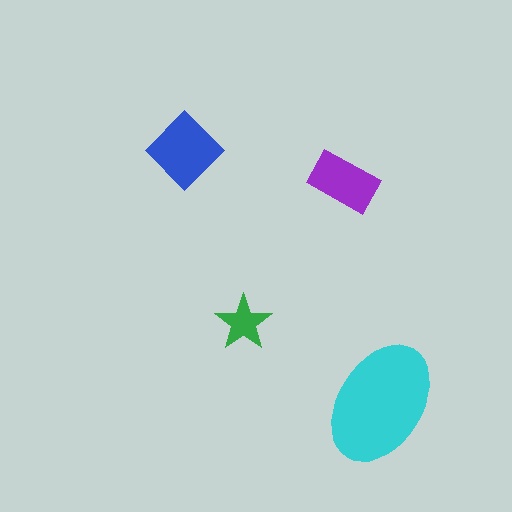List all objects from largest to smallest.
The cyan ellipse, the blue diamond, the purple rectangle, the green star.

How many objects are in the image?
There are 4 objects in the image.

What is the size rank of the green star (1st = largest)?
4th.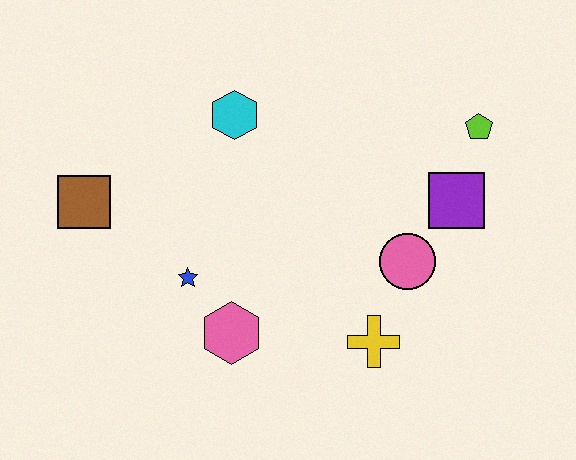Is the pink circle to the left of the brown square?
No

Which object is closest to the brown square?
The blue star is closest to the brown square.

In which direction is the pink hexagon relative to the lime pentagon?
The pink hexagon is to the left of the lime pentagon.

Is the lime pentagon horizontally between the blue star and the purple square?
No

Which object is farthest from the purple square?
The brown square is farthest from the purple square.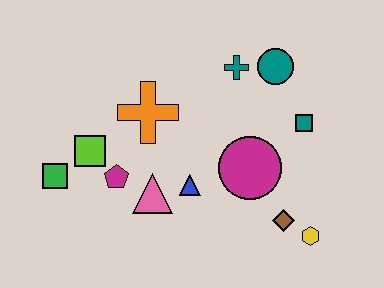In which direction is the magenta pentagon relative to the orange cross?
The magenta pentagon is below the orange cross.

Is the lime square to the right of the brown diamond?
No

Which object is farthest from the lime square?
The yellow hexagon is farthest from the lime square.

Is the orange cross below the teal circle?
Yes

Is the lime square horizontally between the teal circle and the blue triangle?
No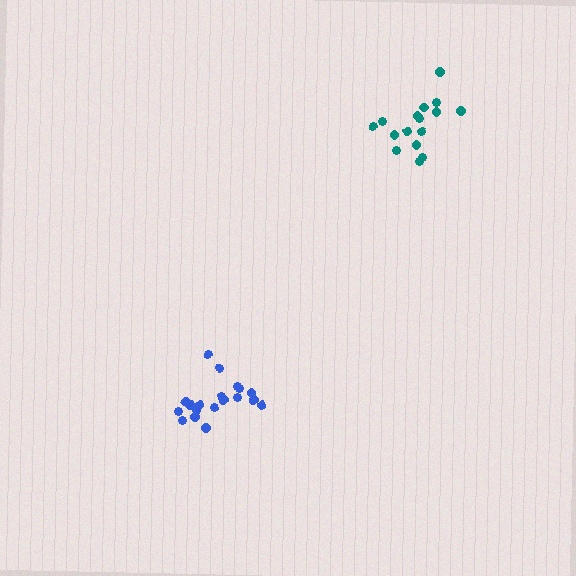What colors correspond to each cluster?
The clusters are colored: blue, teal.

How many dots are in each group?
Group 1: 19 dots, Group 2: 16 dots (35 total).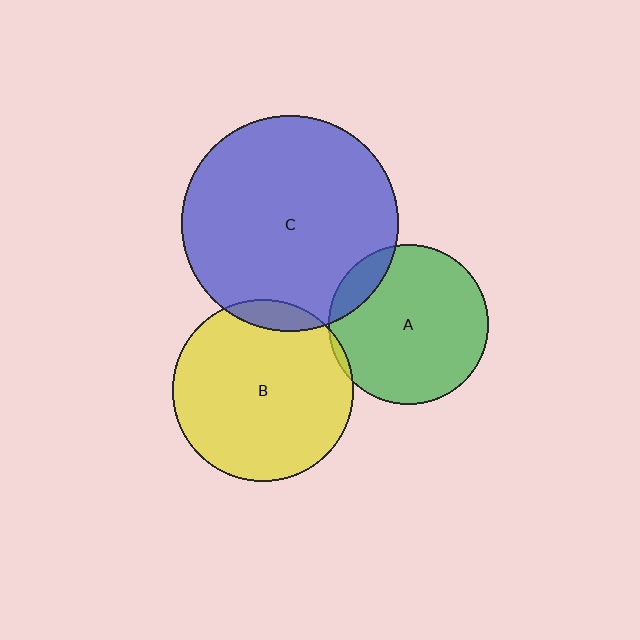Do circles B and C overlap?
Yes.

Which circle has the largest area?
Circle C (blue).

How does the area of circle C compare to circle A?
Approximately 1.8 times.